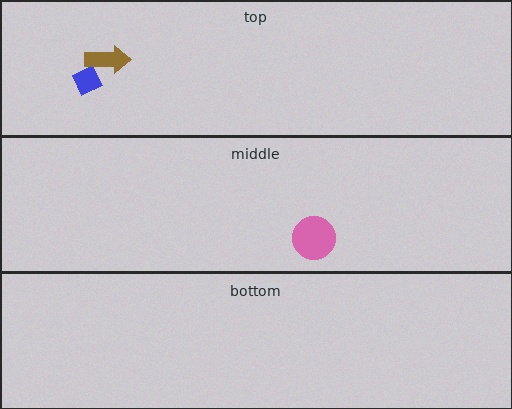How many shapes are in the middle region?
1.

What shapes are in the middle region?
The pink circle.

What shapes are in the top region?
The blue diamond, the brown arrow.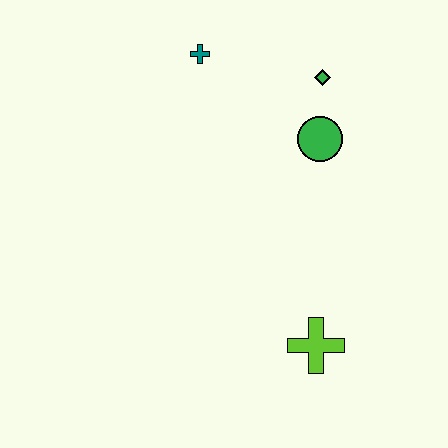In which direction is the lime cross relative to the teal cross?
The lime cross is below the teal cross.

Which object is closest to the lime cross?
The green circle is closest to the lime cross.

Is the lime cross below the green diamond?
Yes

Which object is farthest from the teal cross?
The lime cross is farthest from the teal cross.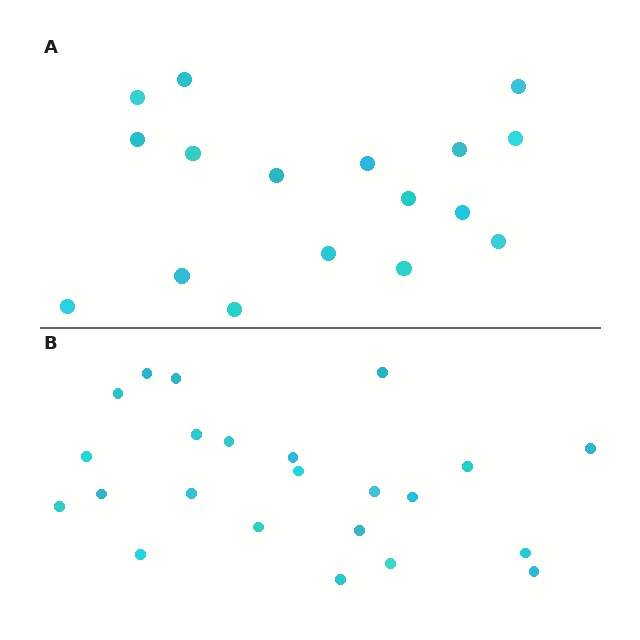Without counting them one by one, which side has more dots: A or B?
Region B (the bottom region) has more dots.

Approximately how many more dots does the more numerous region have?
Region B has about 6 more dots than region A.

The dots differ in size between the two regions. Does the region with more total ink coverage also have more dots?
No. Region A has more total ink coverage because its dots are larger, but region B actually contains more individual dots. Total area can be misleading — the number of items is what matters here.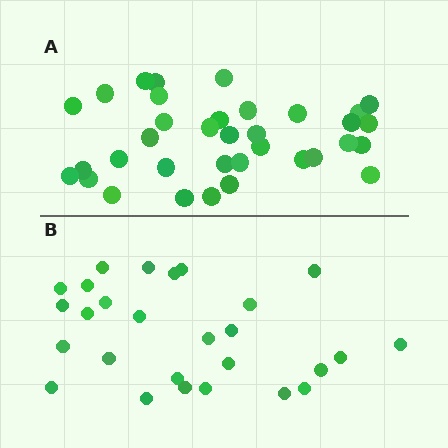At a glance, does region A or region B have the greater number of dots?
Region A (the top region) has more dots.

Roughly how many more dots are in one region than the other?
Region A has roughly 8 or so more dots than region B.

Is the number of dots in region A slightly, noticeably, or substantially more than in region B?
Region A has noticeably more, but not dramatically so. The ratio is roughly 1.3 to 1.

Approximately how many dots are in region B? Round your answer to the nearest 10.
About 30 dots. (The exact count is 27, which rounds to 30.)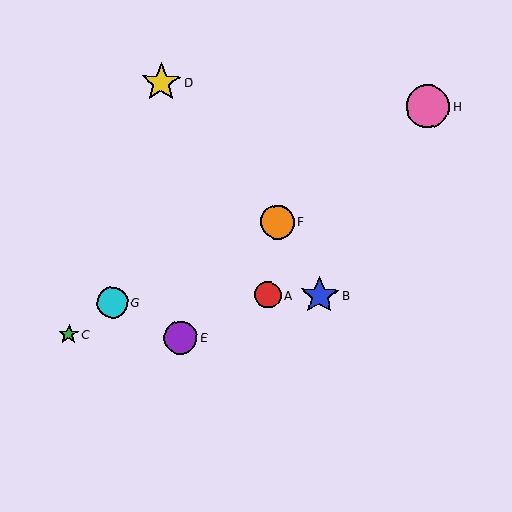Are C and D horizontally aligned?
No, C is at y≈334 and D is at y≈82.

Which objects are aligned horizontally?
Objects C, E are aligned horizontally.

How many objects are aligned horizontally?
2 objects (C, E) are aligned horizontally.